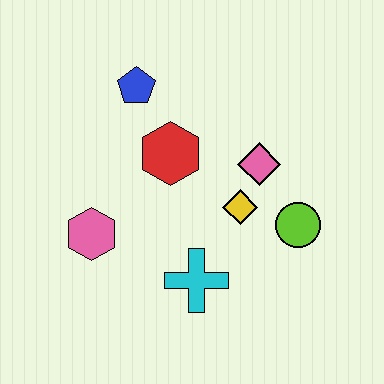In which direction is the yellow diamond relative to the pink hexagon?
The yellow diamond is to the right of the pink hexagon.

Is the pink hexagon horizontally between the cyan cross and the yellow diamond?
No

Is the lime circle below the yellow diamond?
Yes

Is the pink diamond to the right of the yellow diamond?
Yes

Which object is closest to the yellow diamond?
The pink diamond is closest to the yellow diamond.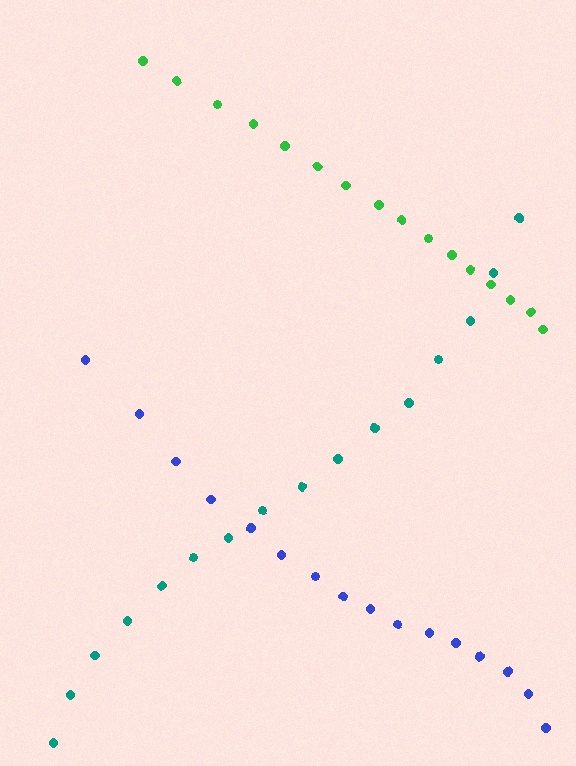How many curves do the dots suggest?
There are 3 distinct paths.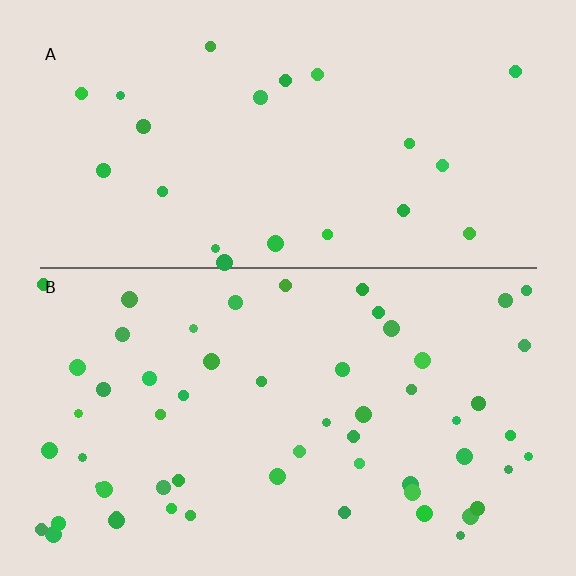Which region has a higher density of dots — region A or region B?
B (the bottom).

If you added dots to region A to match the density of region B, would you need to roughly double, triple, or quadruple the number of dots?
Approximately triple.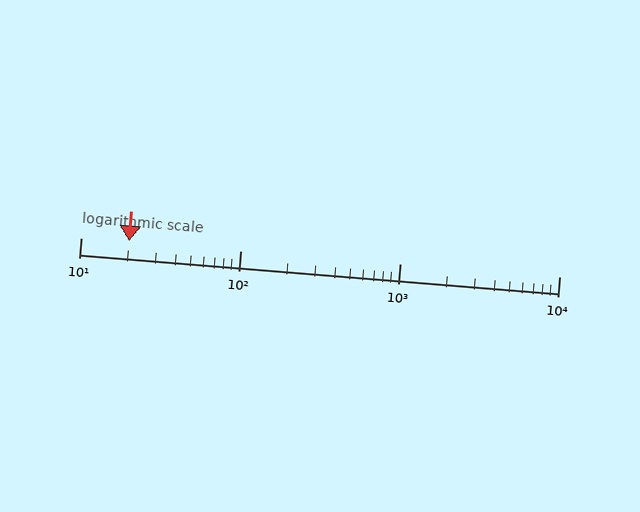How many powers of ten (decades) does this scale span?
The scale spans 3 decades, from 10 to 10000.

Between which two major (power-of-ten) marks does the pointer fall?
The pointer is between 10 and 100.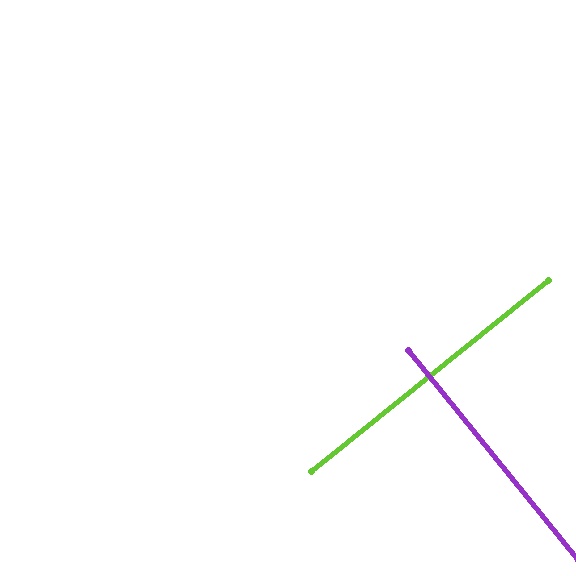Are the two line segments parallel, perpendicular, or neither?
Perpendicular — they meet at approximately 90°.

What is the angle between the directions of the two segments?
Approximately 90 degrees.